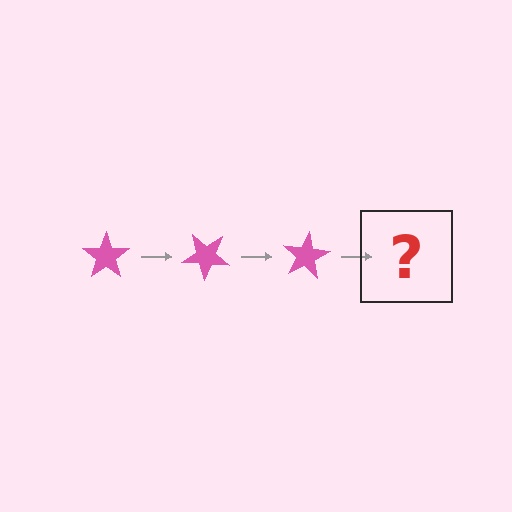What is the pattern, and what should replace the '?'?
The pattern is that the star rotates 40 degrees each step. The '?' should be a pink star rotated 120 degrees.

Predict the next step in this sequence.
The next step is a pink star rotated 120 degrees.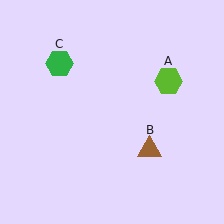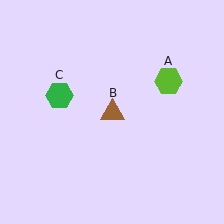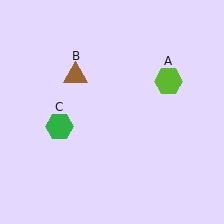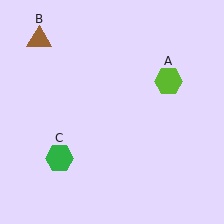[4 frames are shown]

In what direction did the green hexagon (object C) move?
The green hexagon (object C) moved down.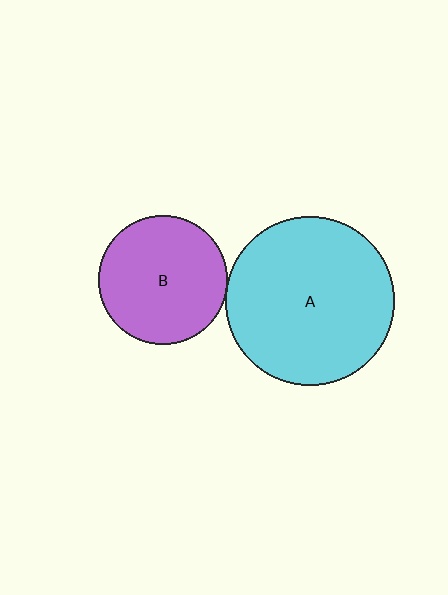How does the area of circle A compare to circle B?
Approximately 1.7 times.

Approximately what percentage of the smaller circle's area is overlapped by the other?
Approximately 5%.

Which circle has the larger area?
Circle A (cyan).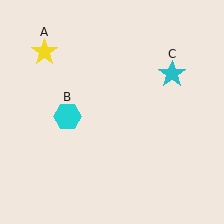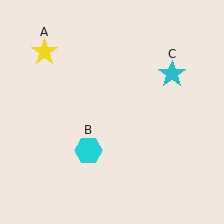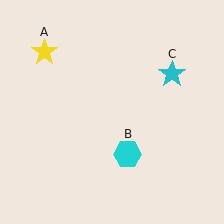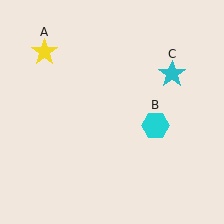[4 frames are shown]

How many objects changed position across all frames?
1 object changed position: cyan hexagon (object B).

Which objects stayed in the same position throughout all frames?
Yellow star (object A) and cyan star (object C) remained stationary.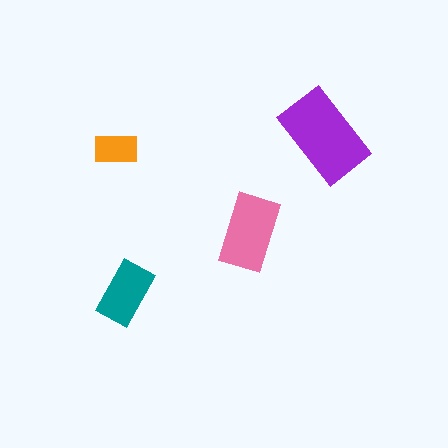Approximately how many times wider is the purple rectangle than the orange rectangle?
About 2 times wider.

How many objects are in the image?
There are 4 objects in the image.